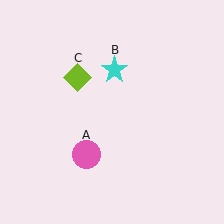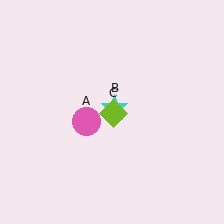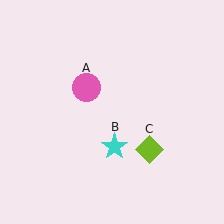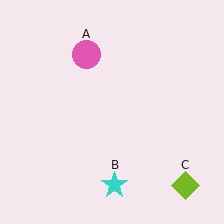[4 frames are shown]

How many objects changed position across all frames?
3 objects changed position: pink circle (object A), cyan star (object B), lime diamond (object C).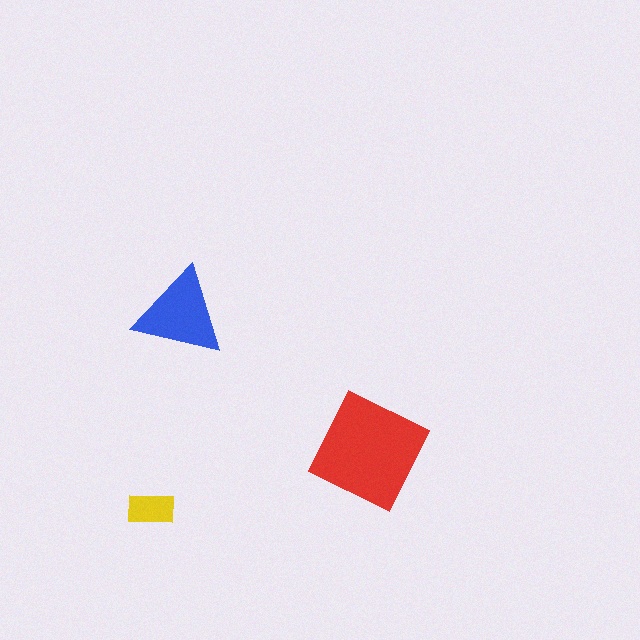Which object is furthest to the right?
The red square is rightmost.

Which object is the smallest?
The yellow rectangle.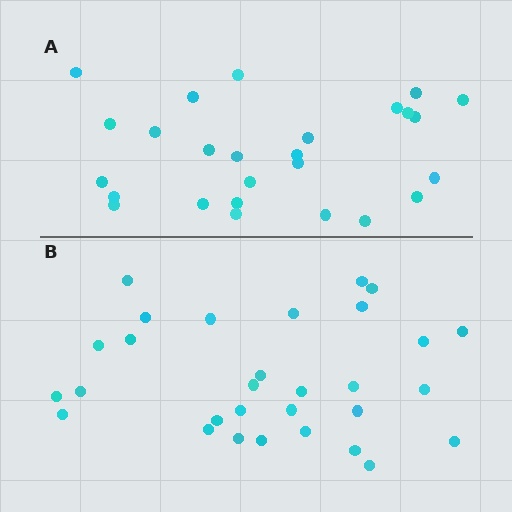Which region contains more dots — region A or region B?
Region B (the bottom region) has more dots.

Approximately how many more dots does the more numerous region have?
Region B has about 4 more dots than region A.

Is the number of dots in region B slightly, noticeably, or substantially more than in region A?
Region B has only slightly more — the two regions are fairly close. The ratio is roughly 1.2 to 1.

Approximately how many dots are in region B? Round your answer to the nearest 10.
About 30 dots.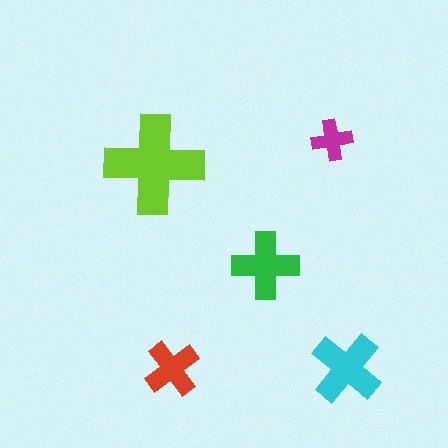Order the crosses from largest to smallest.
the lime one, the cyan one, the green one, the red one, the magenta one.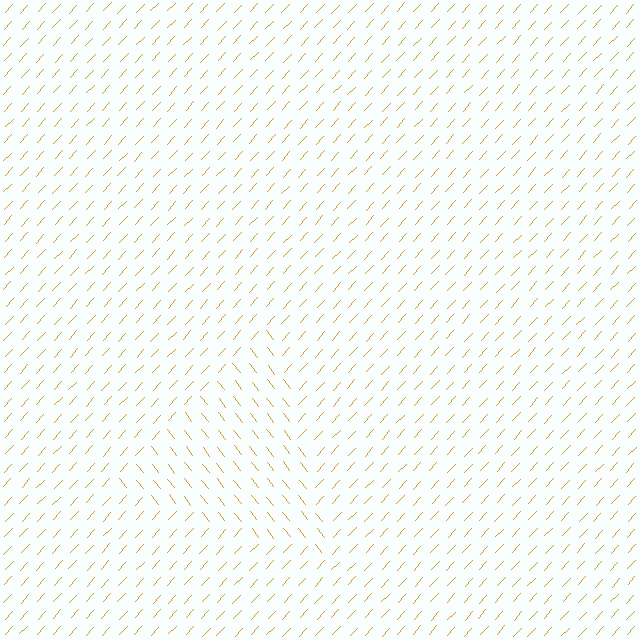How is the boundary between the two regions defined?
The boundary is defined purely by a change in line orientation (approximately 81 degrees difference). All lines are the same color and thickness.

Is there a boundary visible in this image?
Yes, there is a texture boundary formed by a change in line orientation.